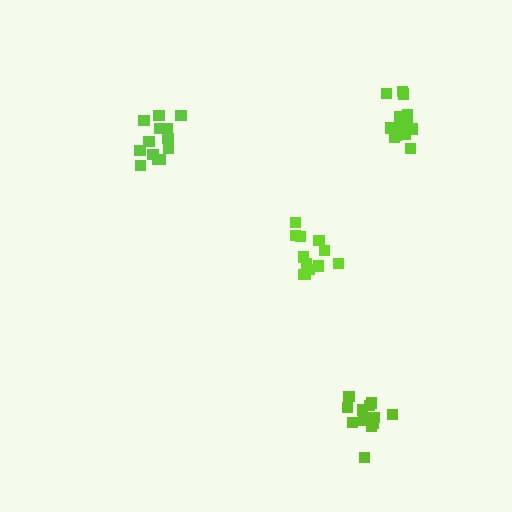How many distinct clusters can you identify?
There are 4 distinct clusters.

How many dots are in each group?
Group 1: 14 dots, Group 2: 12 dots, Group 3: 18 dots, Group 4: 12 dots (56 total).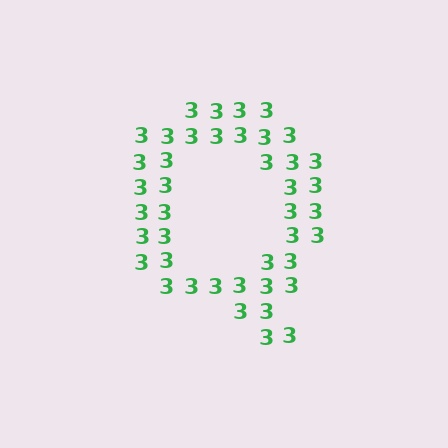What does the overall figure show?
The overall figure shows the letter Q.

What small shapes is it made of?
It is made of small digit 3's.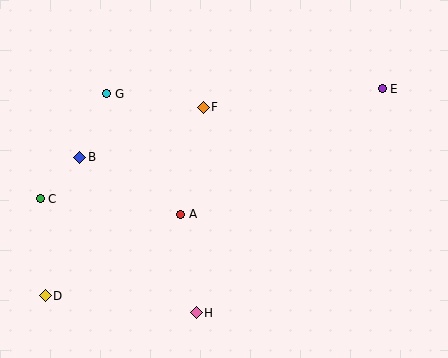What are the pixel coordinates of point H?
Point H is at (196, 313).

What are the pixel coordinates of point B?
Point B is at (80, 157).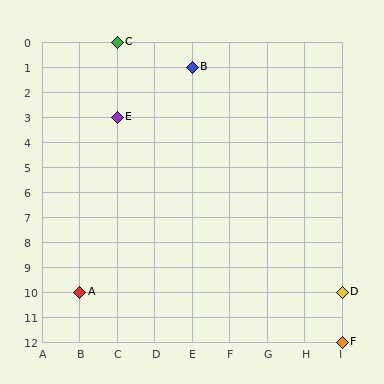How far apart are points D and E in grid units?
Points D and E are 6 columns and 7 rows apart (about 9.2 grid units diagonally).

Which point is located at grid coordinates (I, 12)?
Point F is at (I, 12).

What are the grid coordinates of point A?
Point A is at grid coordinates (B, 10).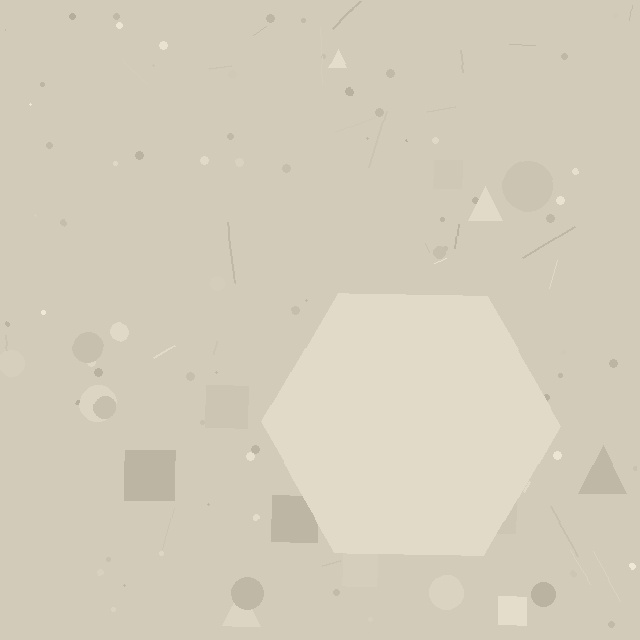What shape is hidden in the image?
A hexagon is hidden in the image.